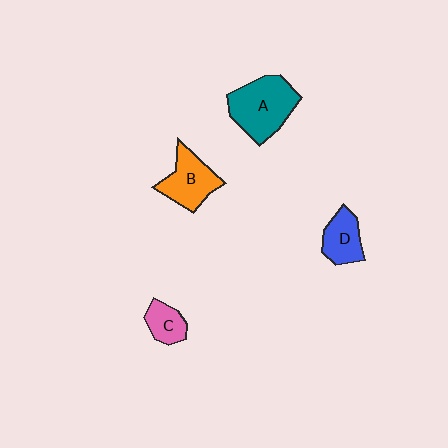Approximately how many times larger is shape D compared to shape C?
Approximately 1.3 times.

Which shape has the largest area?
Shape A (teal).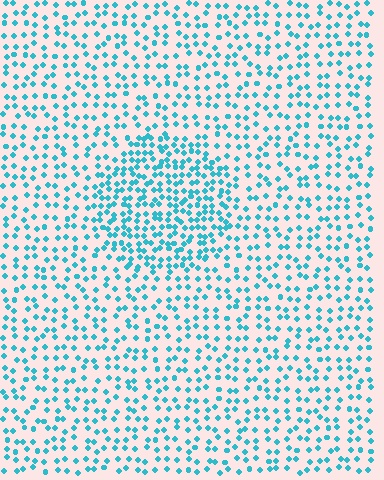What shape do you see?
I see a circle.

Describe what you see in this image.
The image contains small cyan elements arranged at two different densities. A circle-shaped region is visible where the elements are more densely packed than the surrounding area.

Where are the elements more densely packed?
The elements are more densely packed inside the circle boundary.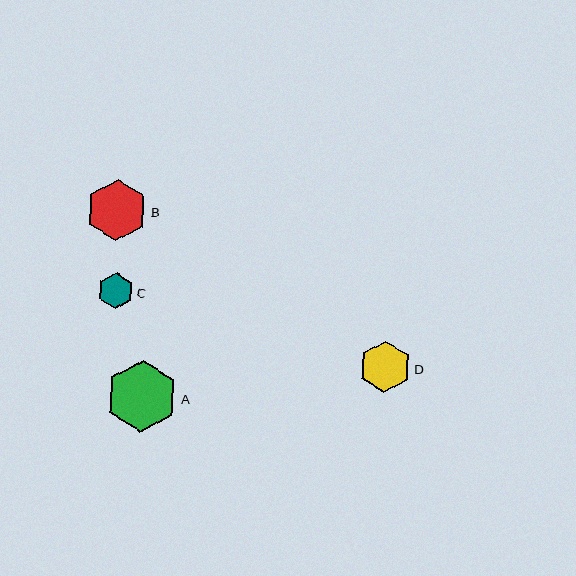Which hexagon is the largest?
Hexagon A is the largest with a size of approximately 72 pixels.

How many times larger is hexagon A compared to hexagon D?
Hexagon A is approximately 1.4 times the size of hexagon D.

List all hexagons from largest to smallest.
From largest to smallest: A, B, D, C.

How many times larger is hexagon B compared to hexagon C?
Hexagon B is approximately 1.7 times the size of hexagon C.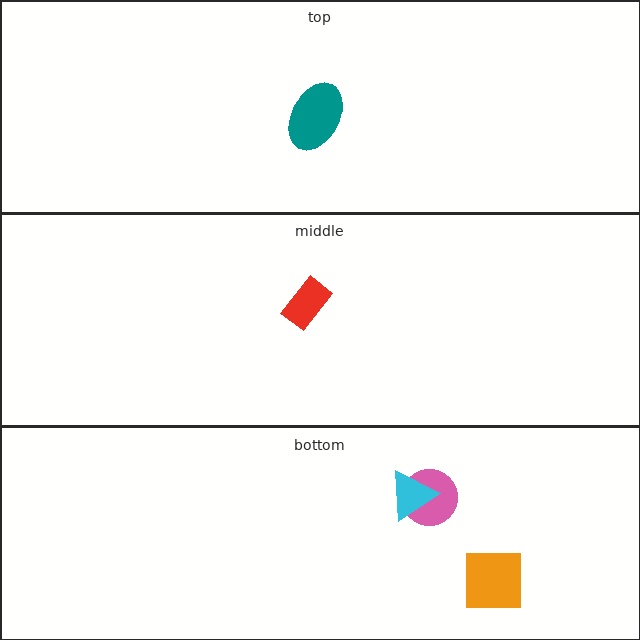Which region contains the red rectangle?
The middle region.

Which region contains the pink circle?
The bottom region.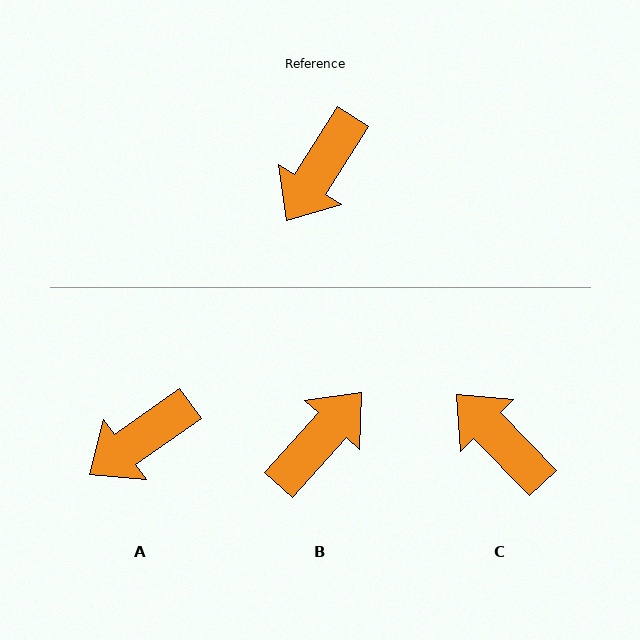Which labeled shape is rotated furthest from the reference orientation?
B, about 171 degrees away.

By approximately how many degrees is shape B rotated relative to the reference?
Approximately 171 degrees counter-clockwise.